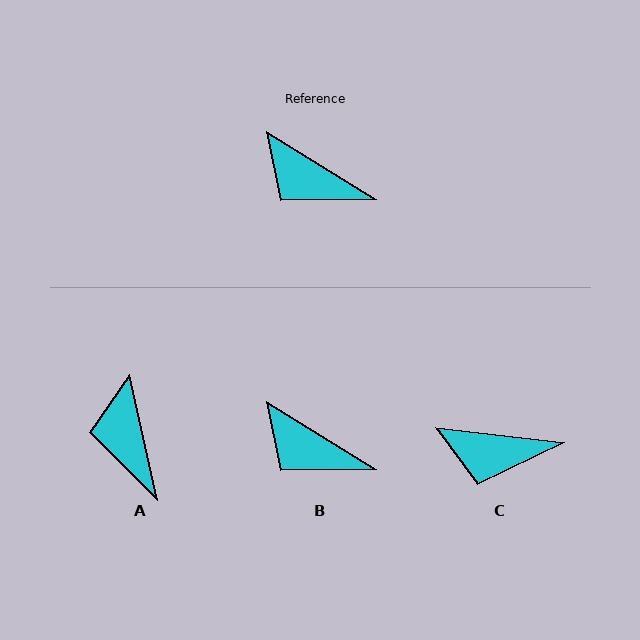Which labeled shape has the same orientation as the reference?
B.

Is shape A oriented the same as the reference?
No, it is off by about 45 degrees.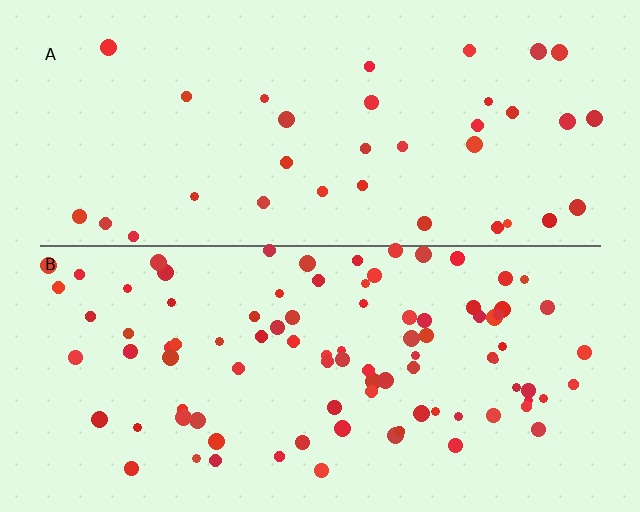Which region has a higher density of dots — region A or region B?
B (the bottom).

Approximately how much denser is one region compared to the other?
Approximately 2.6× — region B over region A.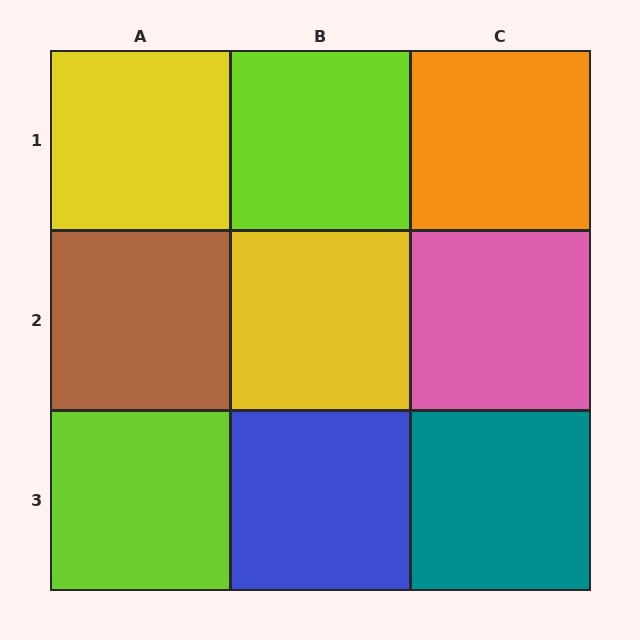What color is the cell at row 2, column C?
Pink.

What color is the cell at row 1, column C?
Orange.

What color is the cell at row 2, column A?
Brown.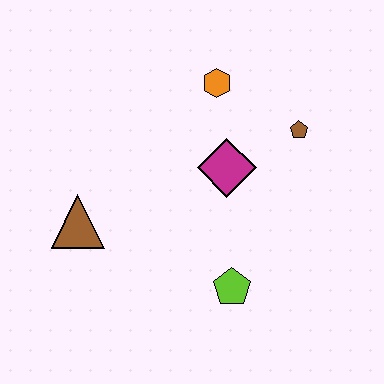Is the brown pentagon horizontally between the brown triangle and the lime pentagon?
No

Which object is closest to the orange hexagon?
The magenta diamond is closest to the orange hexagon.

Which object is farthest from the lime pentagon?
The orange hexagon is farthest from the lime pentagon.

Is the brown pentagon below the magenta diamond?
No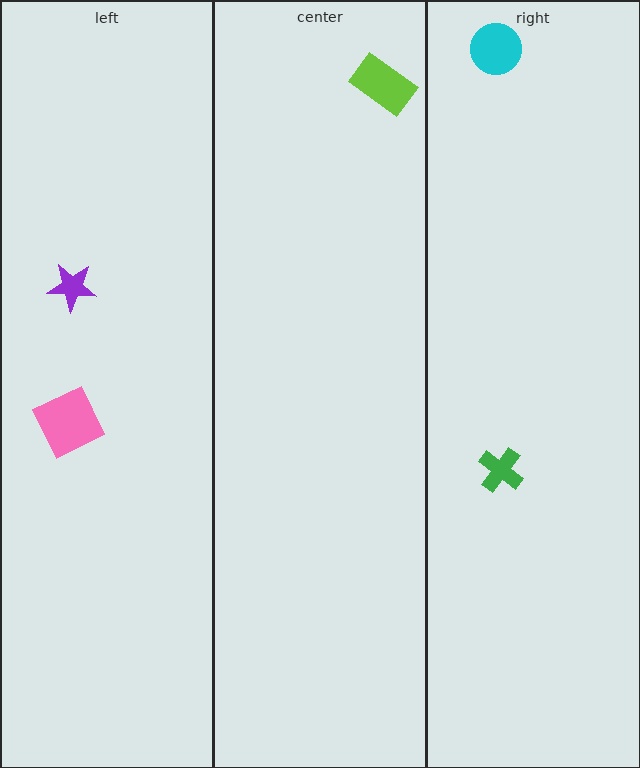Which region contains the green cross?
The right region.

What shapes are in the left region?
The pink square, the purple star.